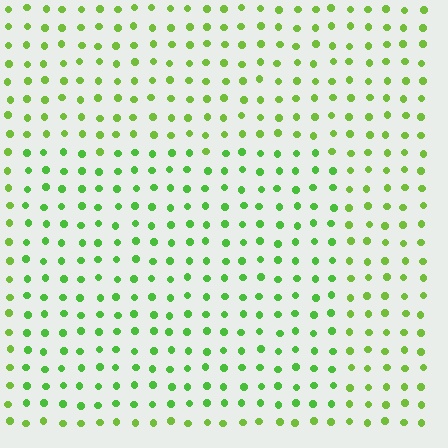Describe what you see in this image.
The image is filled with small lime elements in a uniform arrangement. A rectangle-shaped region is visible where the elements are tinted to a slightly different hue, forming a subtle color boundary.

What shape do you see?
I see a rectangle.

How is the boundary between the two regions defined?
The boundary is defined purely by a slight shift in hue (about 19 degrees). Spacing, size, and orientation are identical on both sides.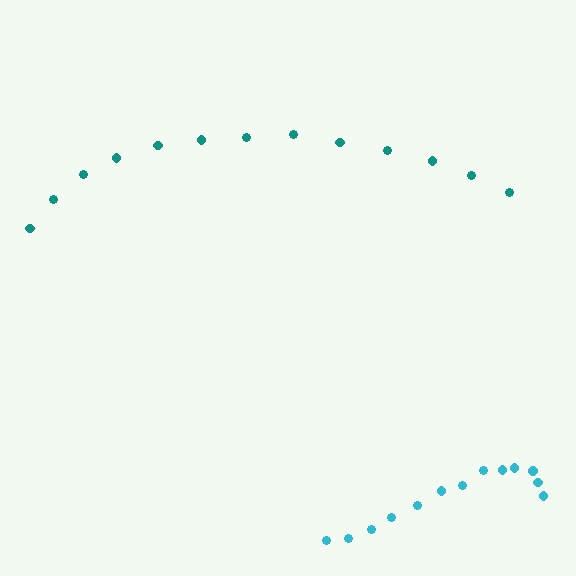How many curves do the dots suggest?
There are 2 distinct paths.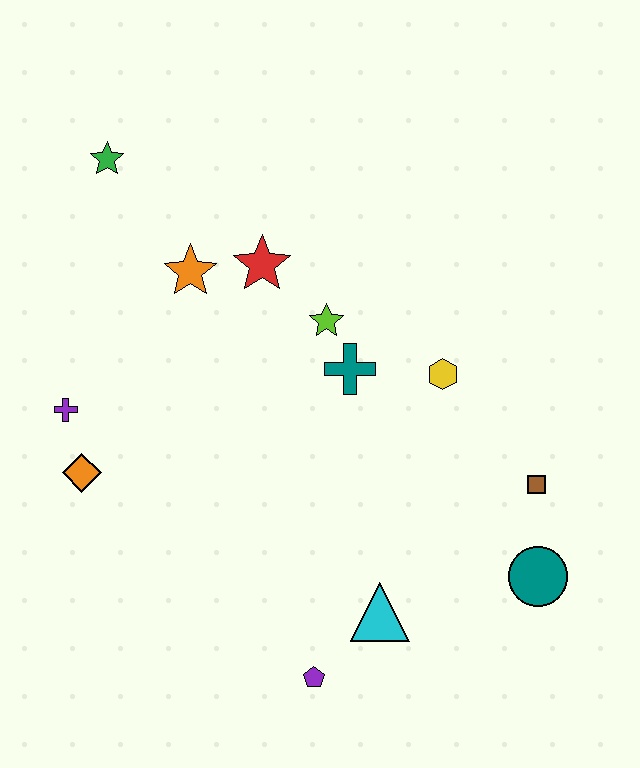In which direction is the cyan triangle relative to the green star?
The cyan triangle is below the green star.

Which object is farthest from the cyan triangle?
The green star is farthest from the cyan triangle.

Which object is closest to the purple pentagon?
The cyan triangle is closest to the purple pentagon.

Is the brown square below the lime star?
Yes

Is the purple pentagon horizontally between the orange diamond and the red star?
No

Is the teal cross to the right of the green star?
Yes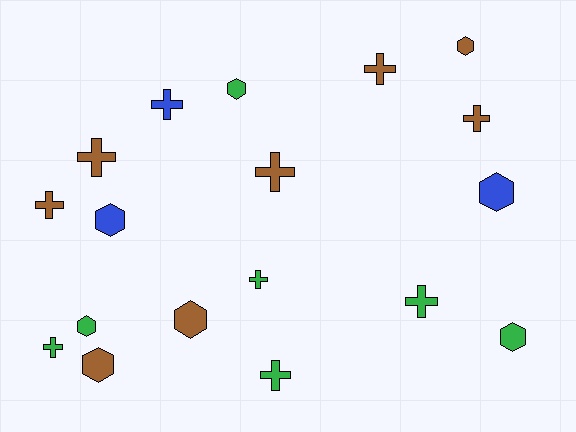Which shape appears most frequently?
Cross, with 10 objects.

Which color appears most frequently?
Brown, with 8 objects.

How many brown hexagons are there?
There are 3 brown hexagons.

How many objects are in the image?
There are 18 objects.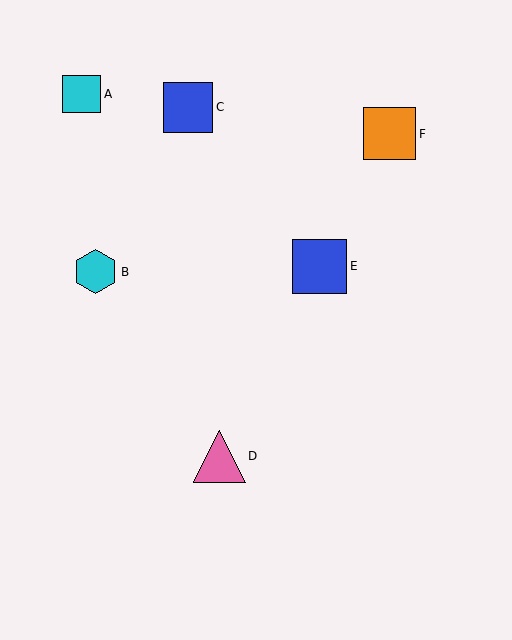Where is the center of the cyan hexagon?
The center of the cyan hexagon is at (96, 272).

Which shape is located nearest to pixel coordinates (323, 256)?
The blue square (labeled E) at (320, 266) is nearest to that location.